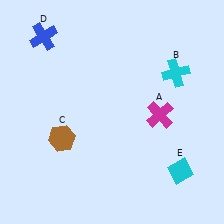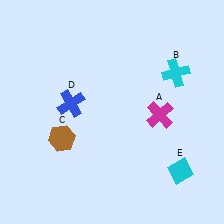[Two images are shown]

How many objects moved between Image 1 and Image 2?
1 object moved between the two images.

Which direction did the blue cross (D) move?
The blue cross (D) moved down.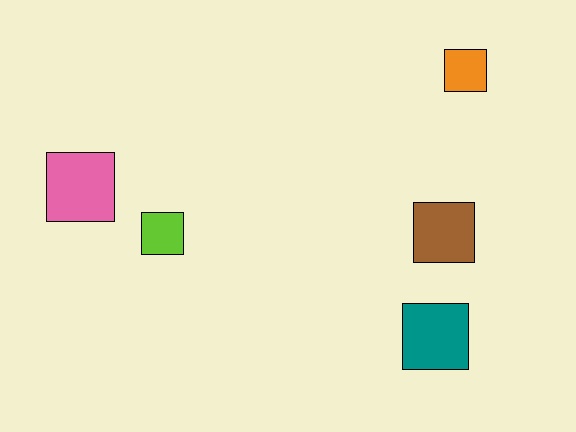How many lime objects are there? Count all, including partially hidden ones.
There is 1 lime object.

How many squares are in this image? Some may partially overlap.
There are 5 squares.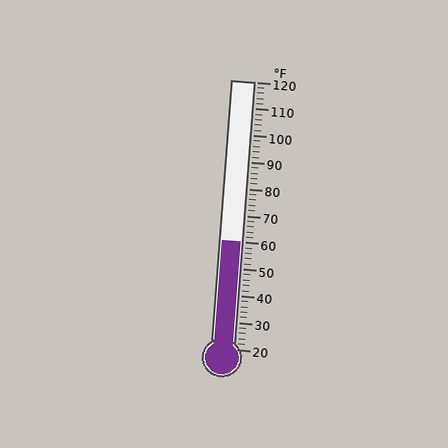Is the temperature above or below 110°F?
The temperature is below 110°F.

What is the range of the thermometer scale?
The thermometer scale ranges from 20°F to 120°F.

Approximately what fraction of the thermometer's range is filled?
The thermometer is filled to approximately 40% of its range.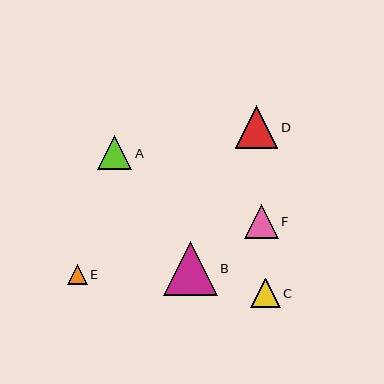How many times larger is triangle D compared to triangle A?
Triangle D is approximately 1.2 times the size of triangle A.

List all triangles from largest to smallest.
From largest to smallest: B, D, A, F, C, E.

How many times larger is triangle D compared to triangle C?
Triangle D is approximately 1.4 times the size of triangle C.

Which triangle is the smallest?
Triangle E is the smallest with a size of approximately 20 pixels.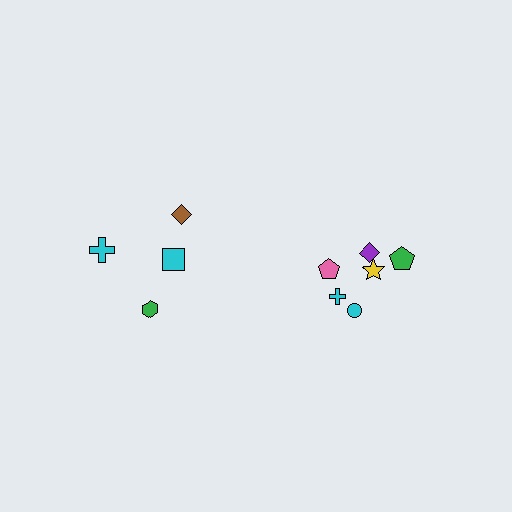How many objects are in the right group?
There are 6 objects.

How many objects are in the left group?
There are 4 objects.